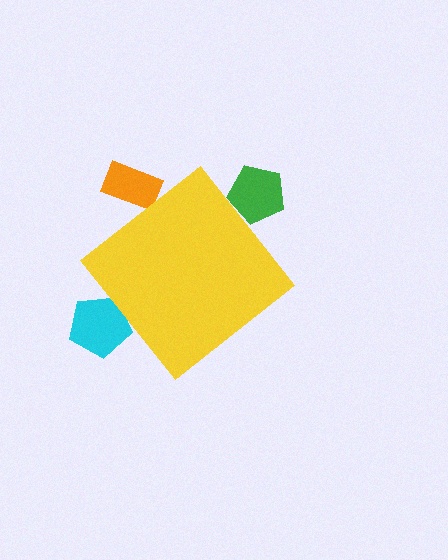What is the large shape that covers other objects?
A yellow diamond.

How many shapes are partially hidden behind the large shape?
3 shapes are partially hidden.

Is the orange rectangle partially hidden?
Yes, the orange rectangle is partially hidden behind the yellow diamond.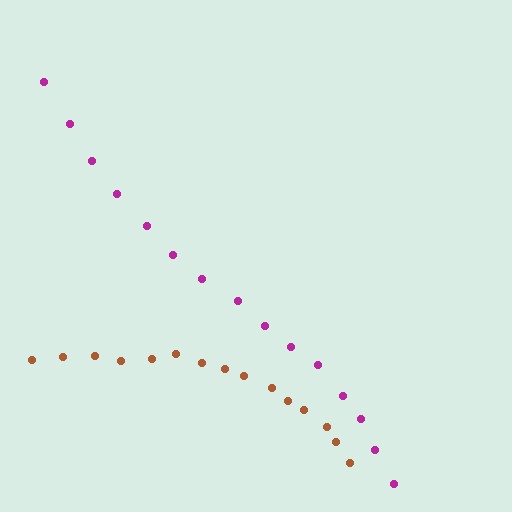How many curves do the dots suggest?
There are 2 distinct paths.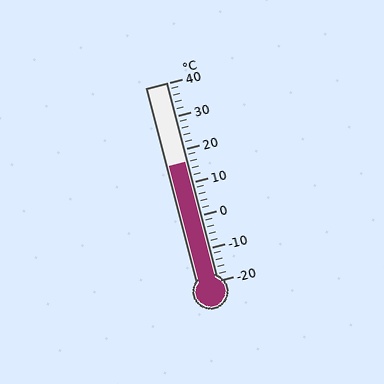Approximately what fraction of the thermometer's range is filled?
The thermometer is filled to approximately 60% of its range.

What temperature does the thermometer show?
The thermometer shows approximately 16°C.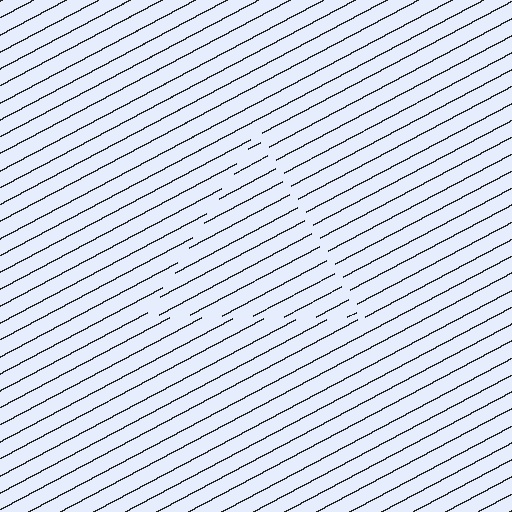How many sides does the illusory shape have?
3 sides — the line-ends trace a triangle.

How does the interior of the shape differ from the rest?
The interior of the shape contains the same grating, shifted by half a period — the contour is defined by the phase discontinuity where line-ends from the inner and outer gratings abut.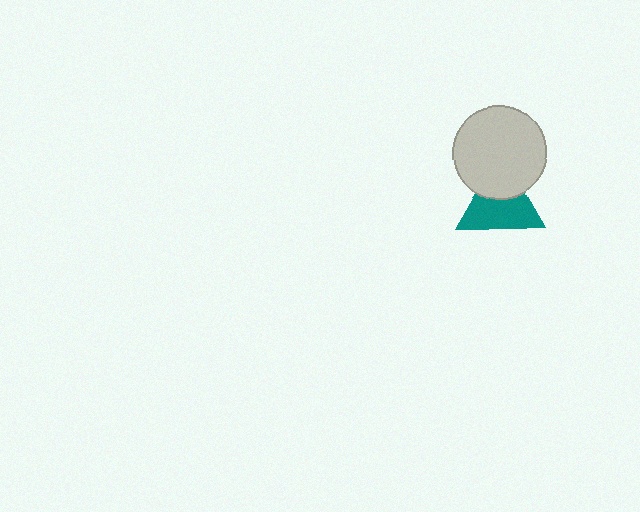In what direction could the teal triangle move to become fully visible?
The teal triangle could move down. That would shift it out from behind the light gray circle entirely.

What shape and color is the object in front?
The object in front is a light gray circle.